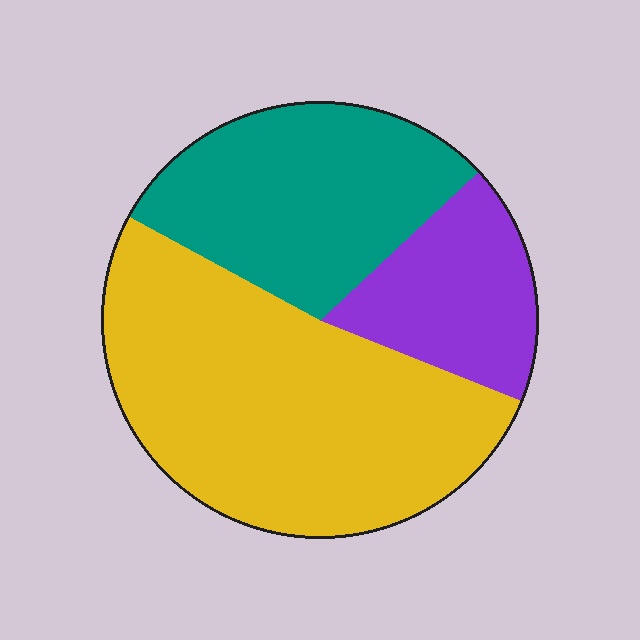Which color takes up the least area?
Purple, at roughly 20%.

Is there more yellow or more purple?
Yellow.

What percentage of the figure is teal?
Teal covers 30% of the figure.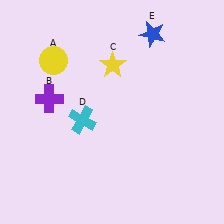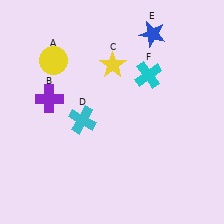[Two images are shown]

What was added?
A cyan cross (F) was added in Image 2.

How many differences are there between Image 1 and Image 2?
There is 1 difference between the two images.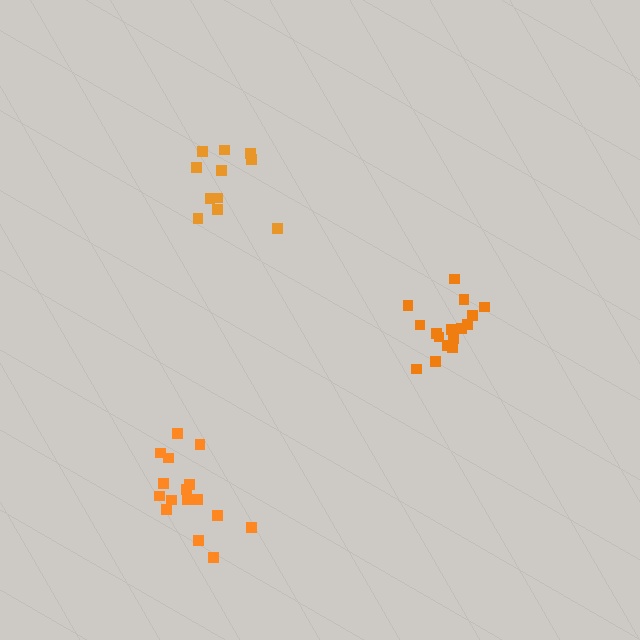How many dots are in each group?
Group 1: 11 dots, Group 2: 16 dots, Group 3: 16 dots (43 total).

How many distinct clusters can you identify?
There are 3 distinct clusters.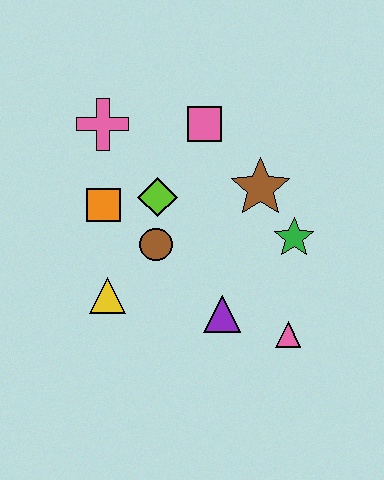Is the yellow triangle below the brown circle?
Yes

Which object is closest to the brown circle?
The lime diamond is closest to the brown circle.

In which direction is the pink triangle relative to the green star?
The pink triangle is below the green star.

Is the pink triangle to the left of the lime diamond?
No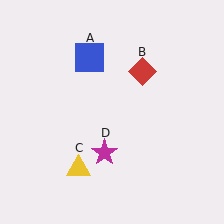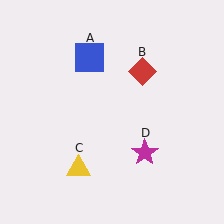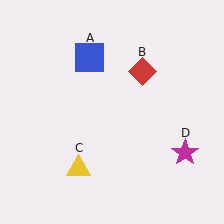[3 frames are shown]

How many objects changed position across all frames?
1 object changed position: magenta star (object D).